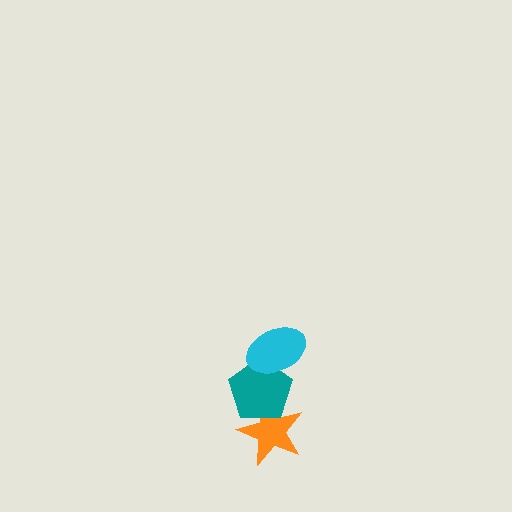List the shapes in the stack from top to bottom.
From top to bottom: the cyan ellipse, the teal pentagon, the orange star.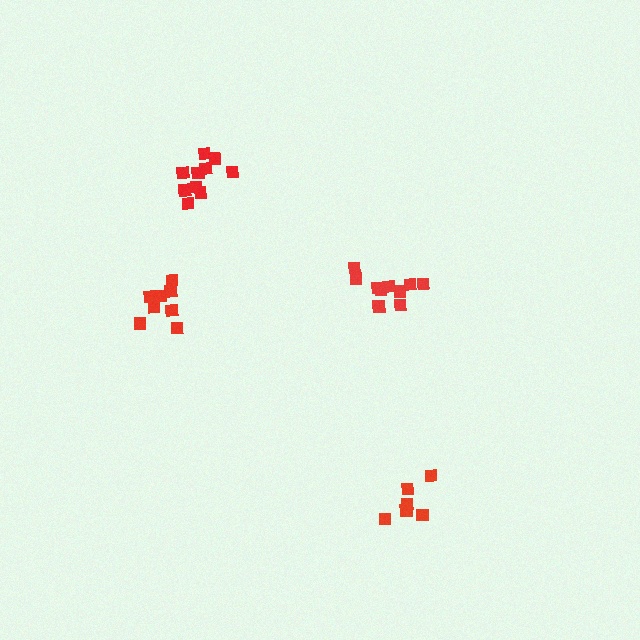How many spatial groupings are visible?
There are 4 spatial groupings.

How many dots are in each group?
Group 1: 6 dots, Group 2: 8 dots, Group 3: 10 dots, Group 4: 10 dots (34 total).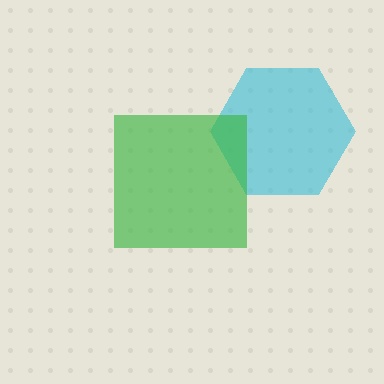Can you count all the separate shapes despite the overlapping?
Yes, there are 2 separate shapes.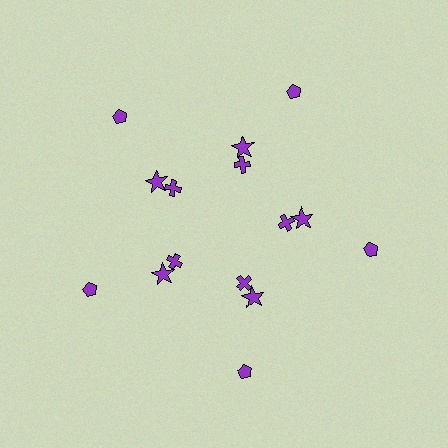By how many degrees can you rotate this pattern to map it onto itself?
The pattern maps onto itself every 72 degrees of rotation.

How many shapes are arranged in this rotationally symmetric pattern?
There are 15 shapes, arranged in 5 groups of 3.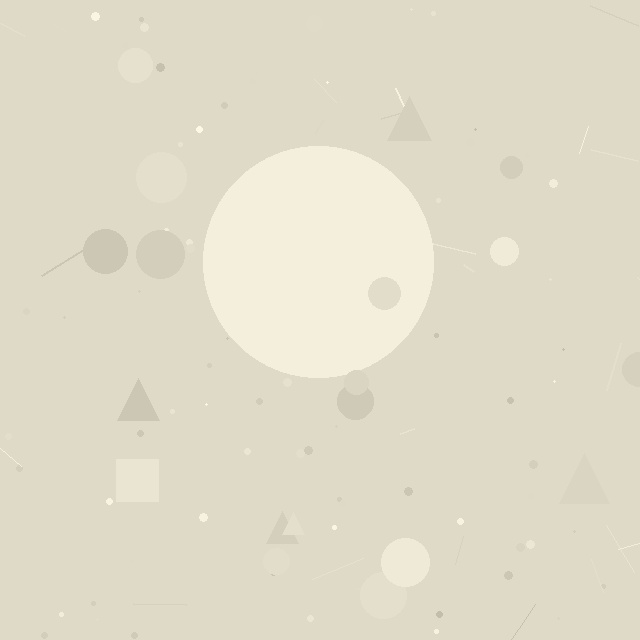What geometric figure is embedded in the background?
A circle is embedded in the background.